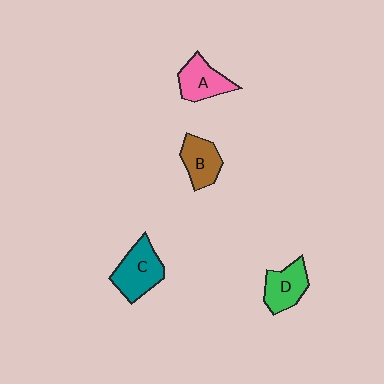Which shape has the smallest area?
Shape B (brown).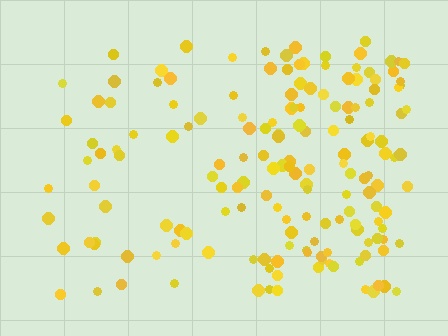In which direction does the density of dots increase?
From left to right, with the right side densest.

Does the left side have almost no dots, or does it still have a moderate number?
Still a moderate number, just noticeably fewer than the right.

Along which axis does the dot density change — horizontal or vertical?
Horizontal.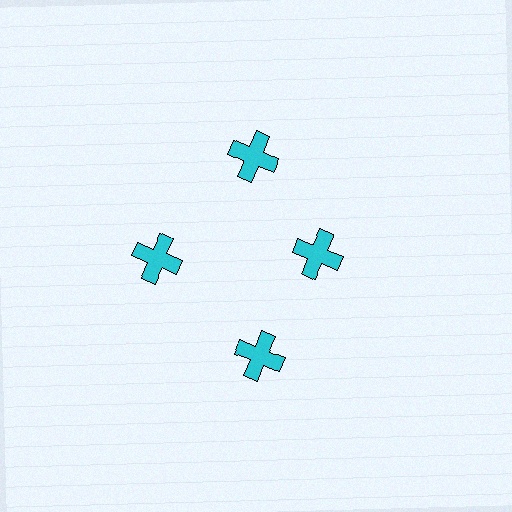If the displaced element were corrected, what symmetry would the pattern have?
It would have 4-fold rotational symmetry — the pattern would map onto itself every 90 degrees.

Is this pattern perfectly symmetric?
No. The 4 cyan crosses are arranged in a ring, but one element near the 3 o'clock position is pulled inward toward the center, breaking the 4-fold rotational symmetry.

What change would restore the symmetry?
The symmetry would be restored by moving it outward, back onto the ring so that all 4 crosses sit at equal angles and equal distance from the center.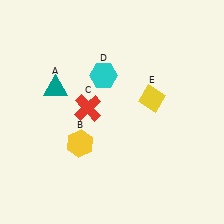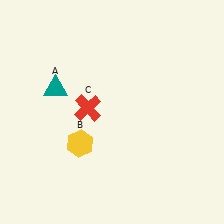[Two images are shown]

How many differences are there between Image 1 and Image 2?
There are 2 differences between the two images.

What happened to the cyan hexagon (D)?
The cyan hexagon (D) was removed in Image 2. It was in the top-left area of Image 1.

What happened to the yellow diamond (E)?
The yellow diamond (E) was removed in Image 2. It was in the top-right area of Image 1.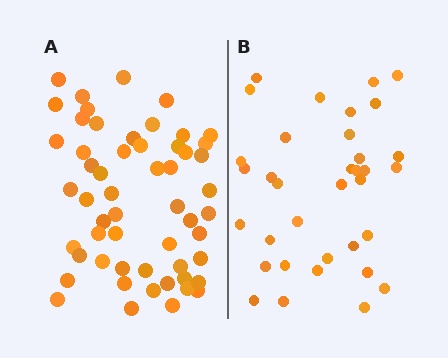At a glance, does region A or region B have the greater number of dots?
Region A (the left region) has more dots.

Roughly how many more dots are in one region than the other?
Region A has approximately 20 more dots than region B.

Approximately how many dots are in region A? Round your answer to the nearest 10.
About 60 dots. (The exact count is 55, which rounds to 60.)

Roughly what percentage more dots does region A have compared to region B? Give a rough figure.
About 55% more.